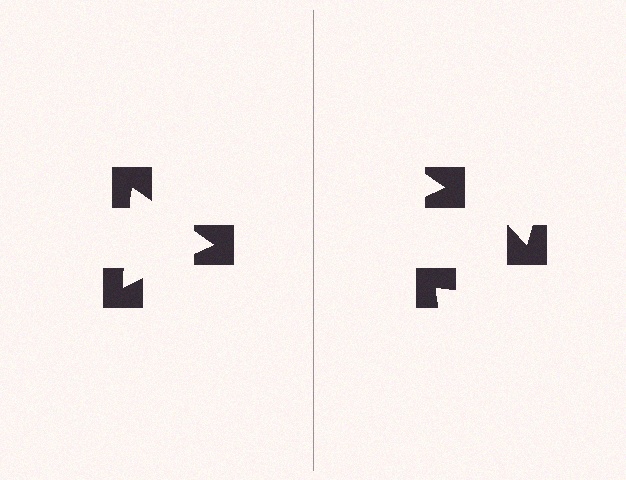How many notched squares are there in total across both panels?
6 — 3 on each side.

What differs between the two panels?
The notched squares are positioned identically on both sides; only the wedge orientations differ. On the left they align to a triangle; on the right they are misaligned.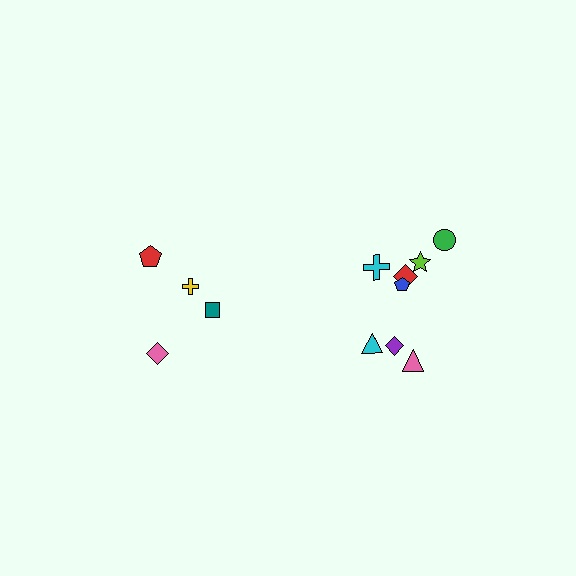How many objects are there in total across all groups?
There are 12 objects.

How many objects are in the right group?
There are 8 objects.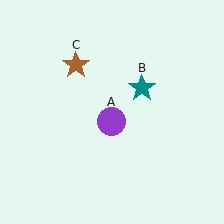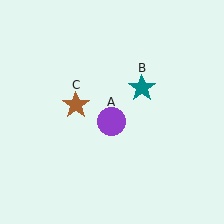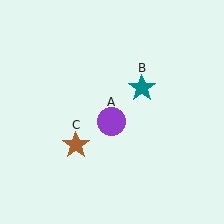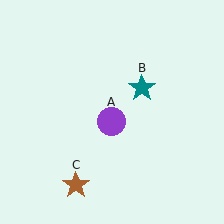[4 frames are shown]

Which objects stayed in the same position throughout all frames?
Purple circle (object A) and teal star (object B) remained stationary.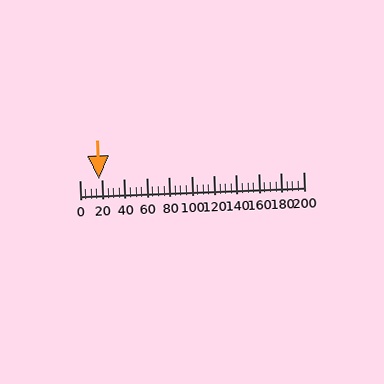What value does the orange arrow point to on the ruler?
The orange arrow points to approximately 18.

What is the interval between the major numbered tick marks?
The major tick marks are spaced 20 units apart.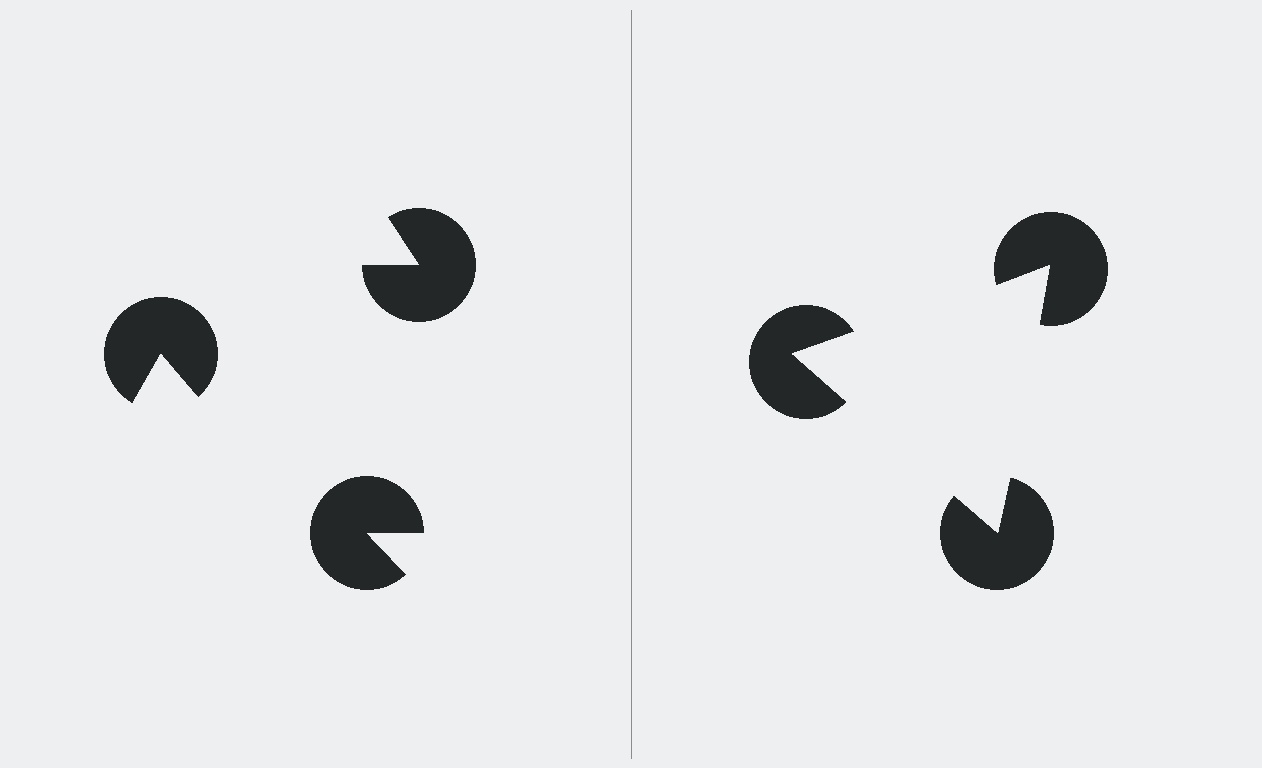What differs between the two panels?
The pac-man discs are positioned identically on both sides; only the wedge orientations differ. On the right they align to a triangle; on the left they are misaligned.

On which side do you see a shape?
An illusory triangle appears on the right side. On the left side the wedge cuts are rotated, so no coherent shape forms.